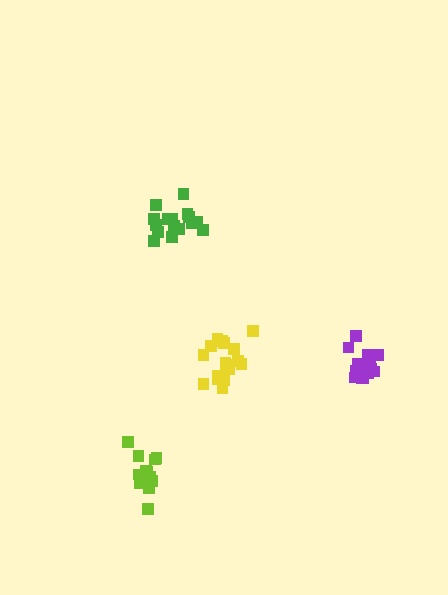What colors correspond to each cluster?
The clusters are colored: green, lime, yellow, purple.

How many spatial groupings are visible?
There are 4 spatial groupings.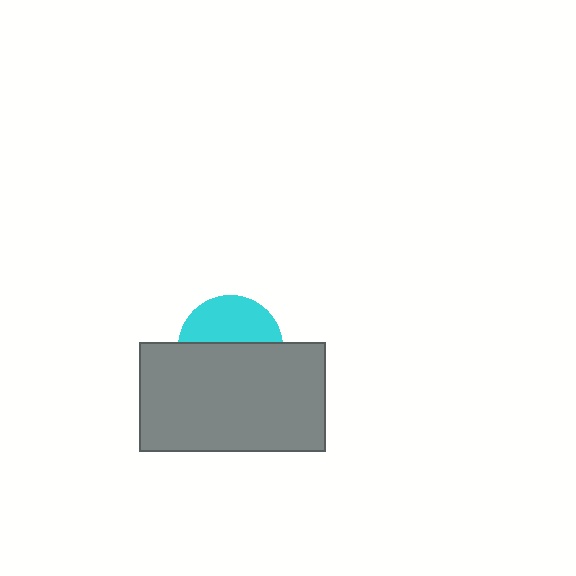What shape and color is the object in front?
The object in front is a gray rectangle.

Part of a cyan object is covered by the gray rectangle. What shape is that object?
It is a circle.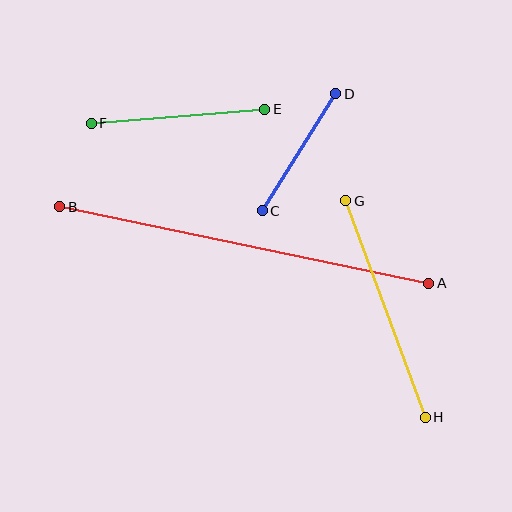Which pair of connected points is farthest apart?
Points A and B are farthest apart.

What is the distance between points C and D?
The distance is approximately 139 pixels.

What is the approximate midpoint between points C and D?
The midpoint is at approximately (299, 152) pixels.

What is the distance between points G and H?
The distance is approximately 231 pixels.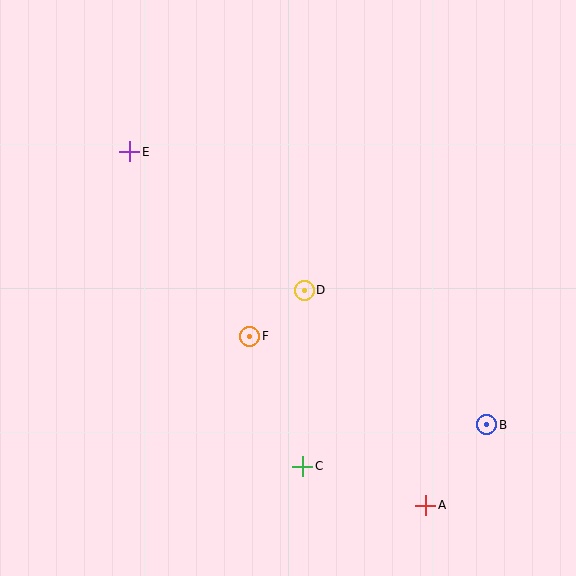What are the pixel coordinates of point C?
Point C is at (303, 466).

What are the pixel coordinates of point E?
Point E is at (130, 152).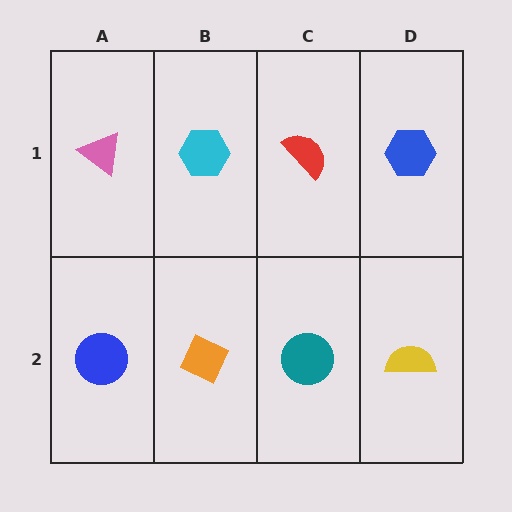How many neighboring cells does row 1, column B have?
3.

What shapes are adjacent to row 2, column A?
A pink triangle (row 1, column A), an orange diamond (row 2, column B).